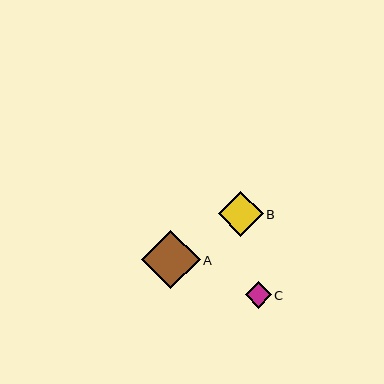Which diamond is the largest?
Diamond A is the largest with a size of approximately 58 pixels.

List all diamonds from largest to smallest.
From largest to smallest: A, B, C.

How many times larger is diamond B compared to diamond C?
Diamond B is approximately 1.7 times the size of diamond C.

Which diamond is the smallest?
Diamond C is the smallest with a size of approximately 26 pixels.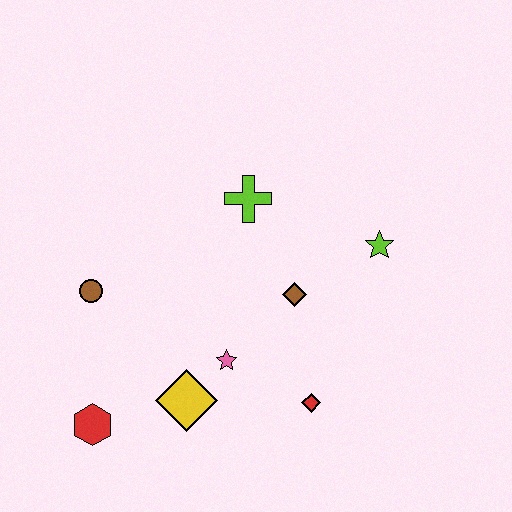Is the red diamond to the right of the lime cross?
Yes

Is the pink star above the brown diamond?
No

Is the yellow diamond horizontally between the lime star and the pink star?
No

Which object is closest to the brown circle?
The red hexagon is closest to the brown circle.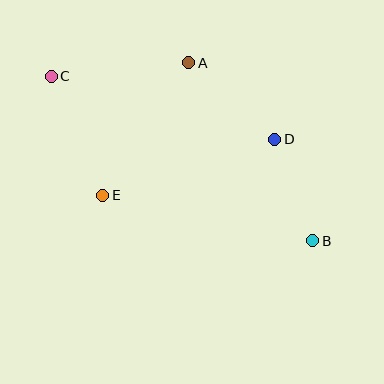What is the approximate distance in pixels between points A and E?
The distance between A and E is approximately 158 pixels.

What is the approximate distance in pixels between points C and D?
The distance between C and D is approximately 232 pixels.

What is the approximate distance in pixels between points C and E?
The distance between C and E is approximately 129 pixels.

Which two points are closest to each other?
Points B and D are closest to each other.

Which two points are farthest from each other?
Points B and C are farthest from each other.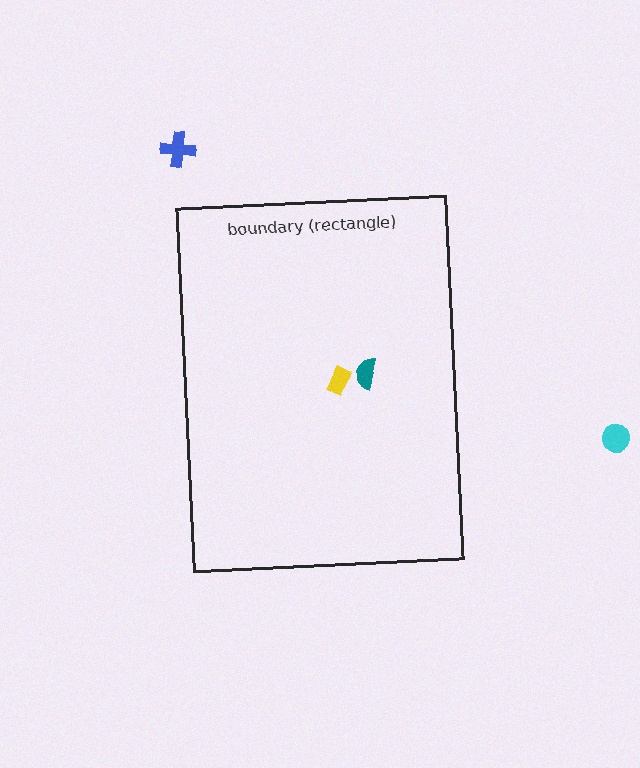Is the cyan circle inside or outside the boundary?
Outside.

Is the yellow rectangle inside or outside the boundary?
Inside.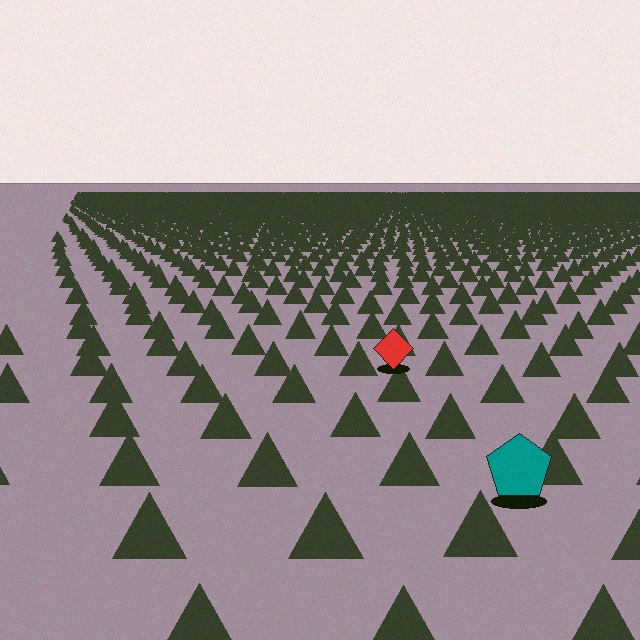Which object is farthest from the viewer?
The red diamond is farthest from the viewer. It appears smaller and the ground texture around it is denser.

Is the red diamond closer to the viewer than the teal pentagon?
No. The teal pentagon is closer — you can tell from the texture gradient: the ground texture is coarser near it.